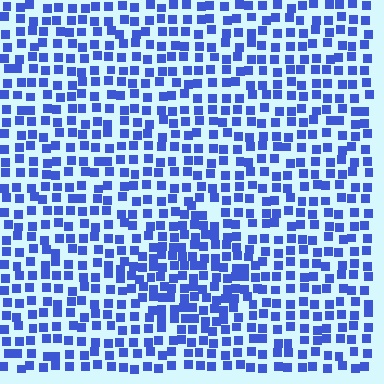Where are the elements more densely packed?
The elements are more densely packed inside the diamond boundary.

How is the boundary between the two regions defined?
The boundary is defined by a change in element density (approximately 1.5x ratio). All elements are the same color, size, and shape.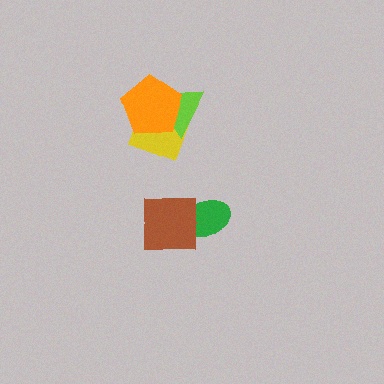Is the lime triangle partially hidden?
Yes, it is partially covered by another shape.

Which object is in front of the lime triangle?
The orange pentagon is in front of the lime triangle.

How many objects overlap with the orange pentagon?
2 objects overlap with the orange pentagon.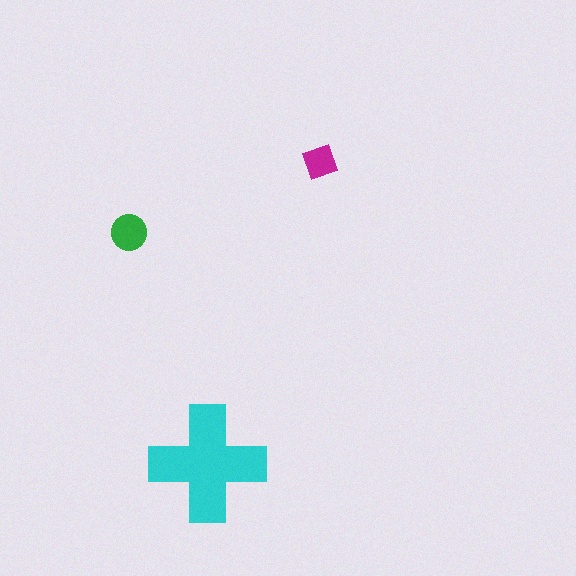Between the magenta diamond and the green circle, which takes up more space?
The green circle.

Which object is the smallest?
The magenta diamond.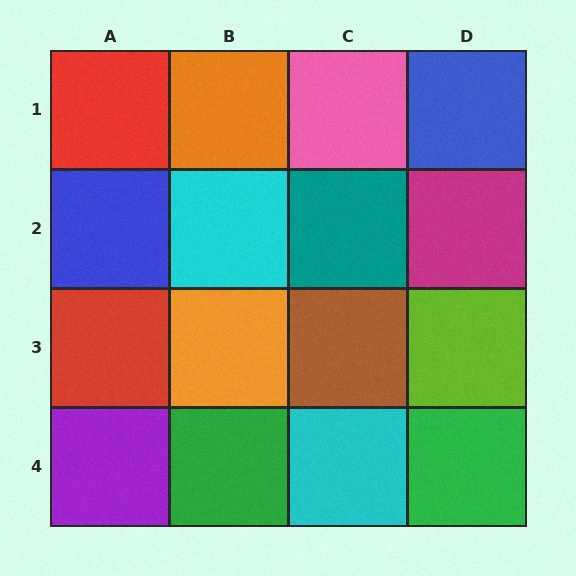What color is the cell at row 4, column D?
Green.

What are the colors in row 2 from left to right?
Blue, cyan, teal, magenta.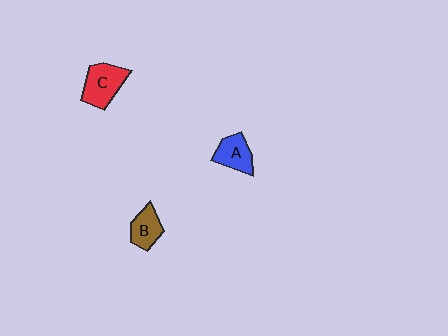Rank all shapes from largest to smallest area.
From largest to smallest: C (red), A (blue), B (brown).